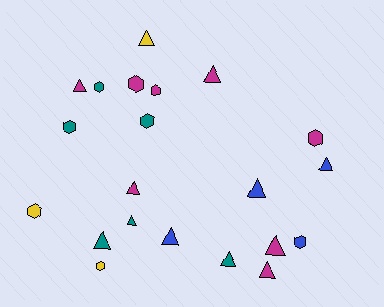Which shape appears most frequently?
Triangle, with 12 objects.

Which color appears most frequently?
Magenta, with 8 objects.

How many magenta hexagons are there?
There are 3 magenta hexagons.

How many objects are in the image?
There are 21 objects.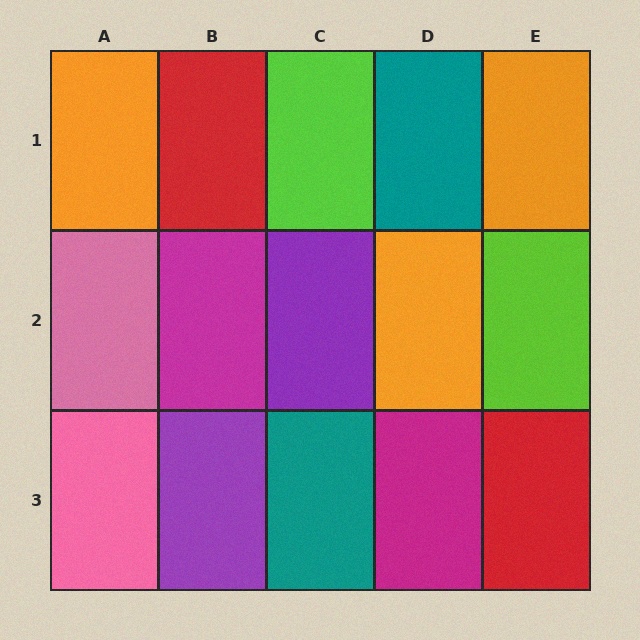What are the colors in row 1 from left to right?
Orange, red, lime, teal, orange.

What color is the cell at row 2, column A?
Pink.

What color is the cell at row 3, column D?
Magenta.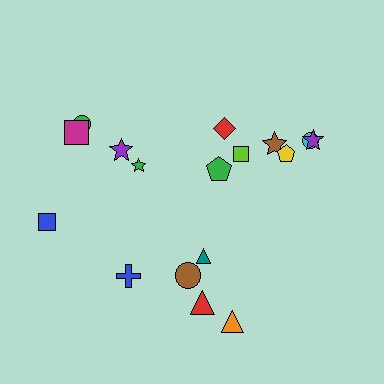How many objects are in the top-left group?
There are 5 objects.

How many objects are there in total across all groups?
There are 17 objects.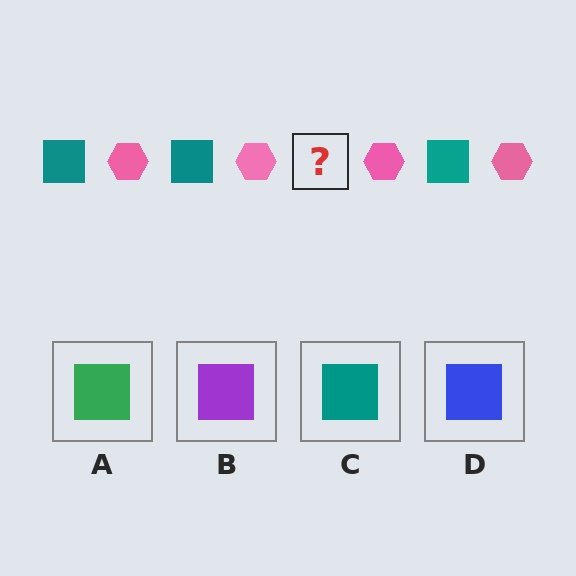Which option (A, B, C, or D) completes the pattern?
C.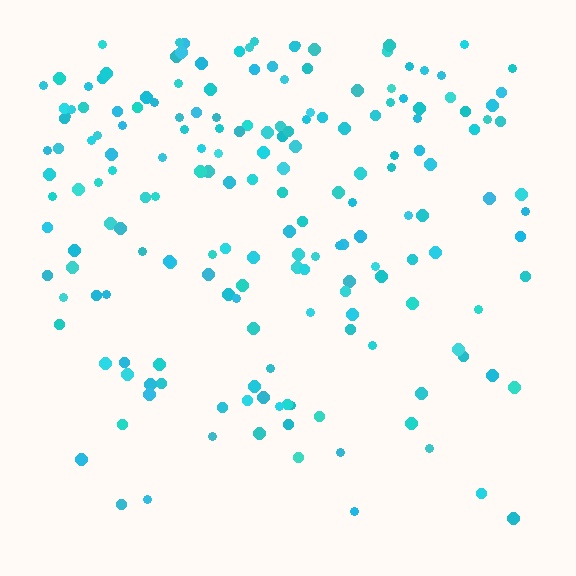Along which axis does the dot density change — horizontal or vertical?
Vertical.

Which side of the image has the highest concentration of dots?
The top.